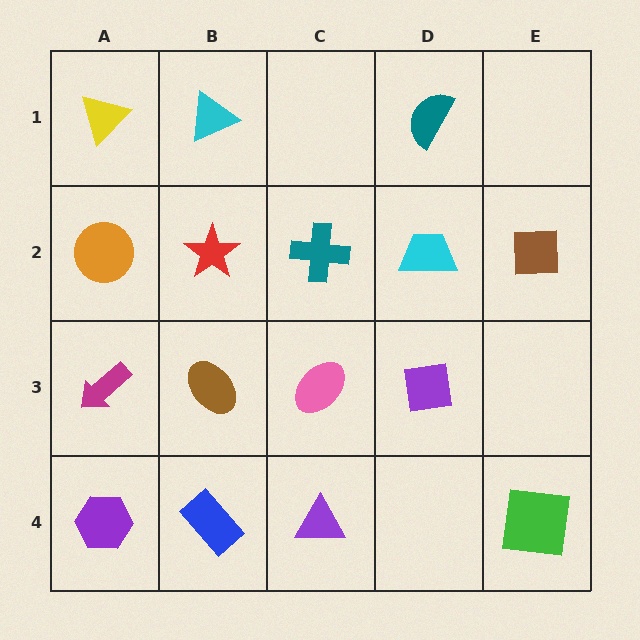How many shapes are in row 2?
5 shapes.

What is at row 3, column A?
A magenta arrow.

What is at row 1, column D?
A teal semicircle.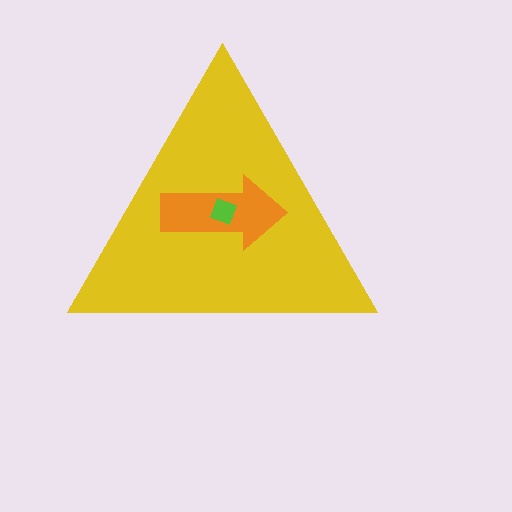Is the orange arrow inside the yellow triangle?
Yes.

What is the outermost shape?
The yellow triangle.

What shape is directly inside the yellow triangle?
The orange arrow.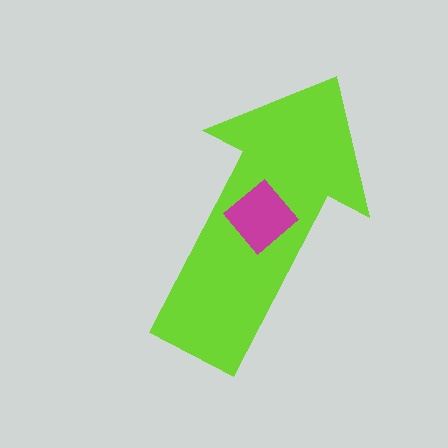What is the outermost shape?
The lime arrow.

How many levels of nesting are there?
2.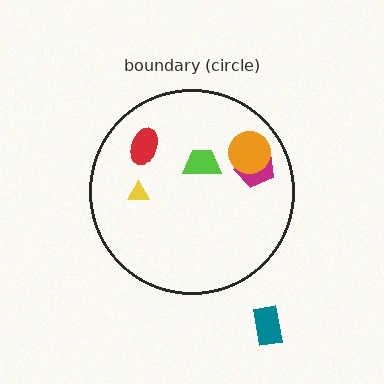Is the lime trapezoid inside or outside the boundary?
Inside.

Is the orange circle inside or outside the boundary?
Inside.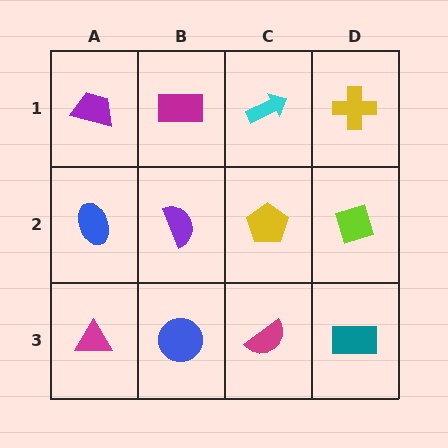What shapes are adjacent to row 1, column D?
A lime diamond (row 2, column D), a cyan arrow (row 1, column C).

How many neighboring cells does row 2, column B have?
4.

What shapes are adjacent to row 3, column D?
A lime diamond (row 2, column D), a magenta semicircle (row 3, column C).